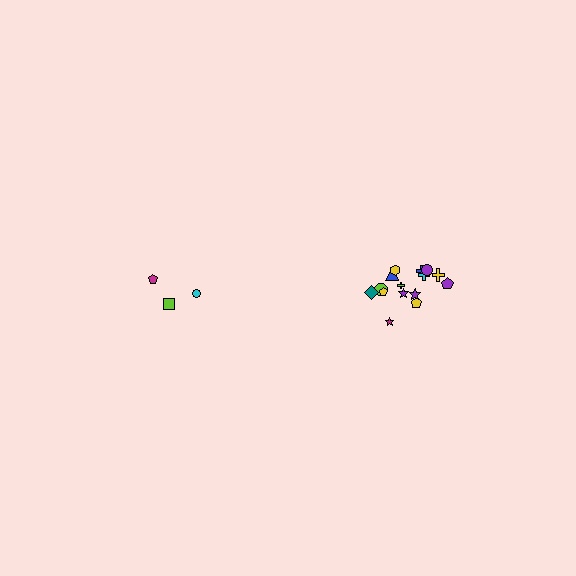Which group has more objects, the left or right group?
The right group.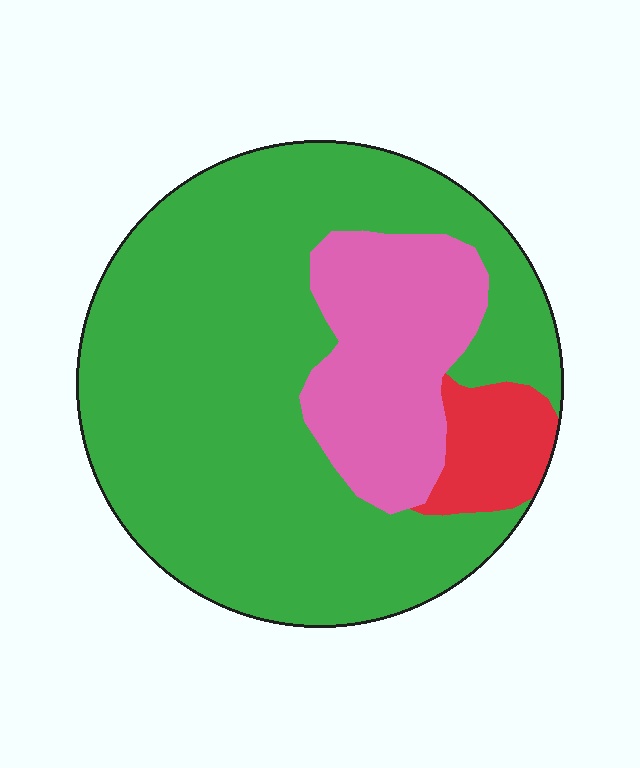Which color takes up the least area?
Red, at roughly 5%.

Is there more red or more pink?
Pink.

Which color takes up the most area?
Green, at roughly 70%.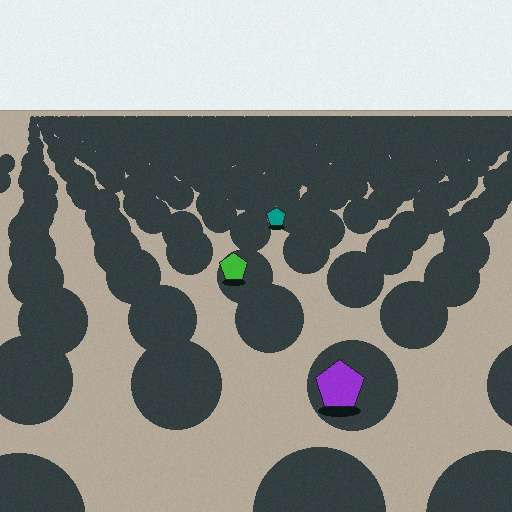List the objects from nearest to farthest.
From nearest to farthest: the purple pentagon, the green pentagon, the teal pentagon.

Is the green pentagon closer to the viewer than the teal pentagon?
Yes. The green pentagon is closer — you can tell from the texture gradient: the ground texture is coarser near it.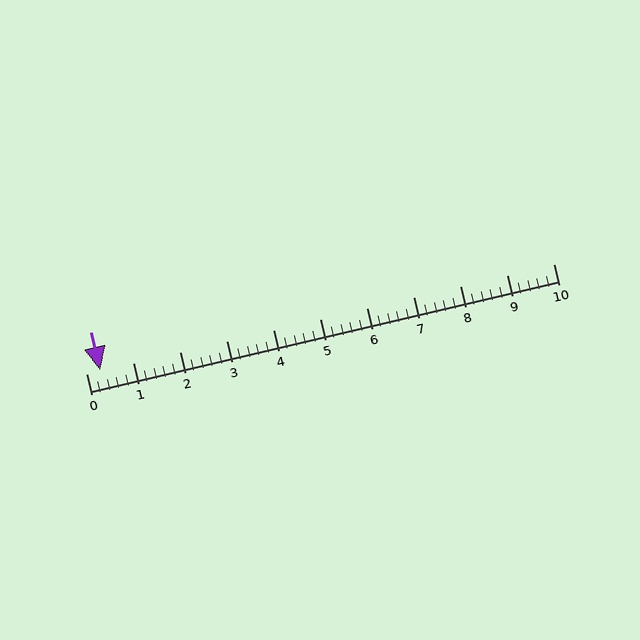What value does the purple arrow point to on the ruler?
The purple arrow points to approximately 0.3.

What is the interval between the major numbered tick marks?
The major tick marks are spaced 1 units apart.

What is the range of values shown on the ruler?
The ruler shows values from 0 to 10.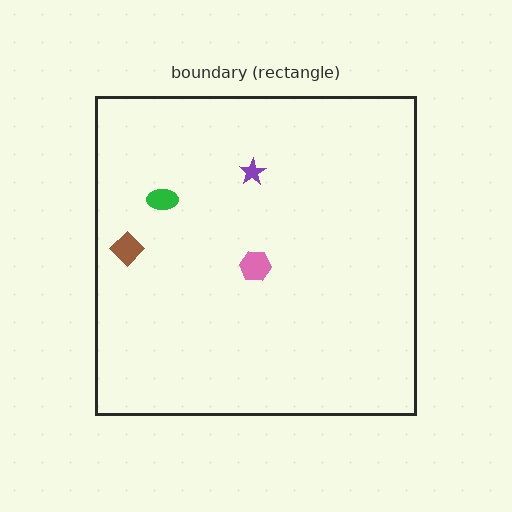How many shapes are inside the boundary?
4 inside, 0 outside.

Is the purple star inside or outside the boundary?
Inside.